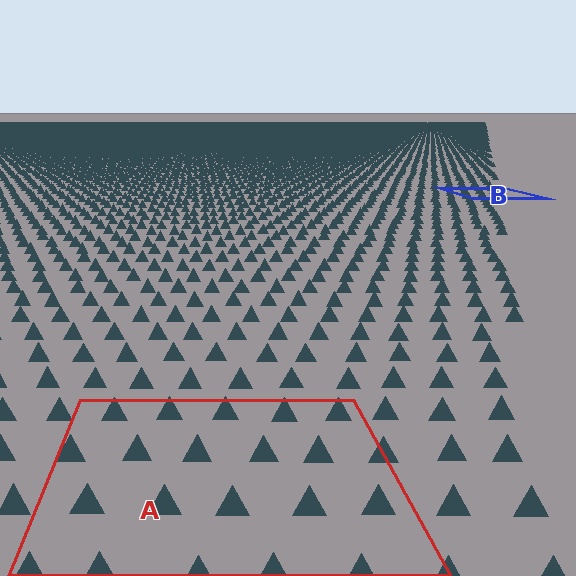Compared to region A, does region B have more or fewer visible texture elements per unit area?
Region B has more texture elements per unit area — they are packed more densely because it is farther away.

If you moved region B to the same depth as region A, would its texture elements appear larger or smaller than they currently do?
They would appear larger. At a closer depth, the same texture elements are projected at a bigger on-screen size.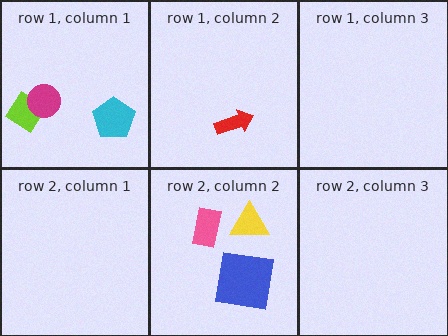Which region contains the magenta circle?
The row 1, column 1 region.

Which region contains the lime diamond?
The row 1, column 1 region.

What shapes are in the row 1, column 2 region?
The red arrow.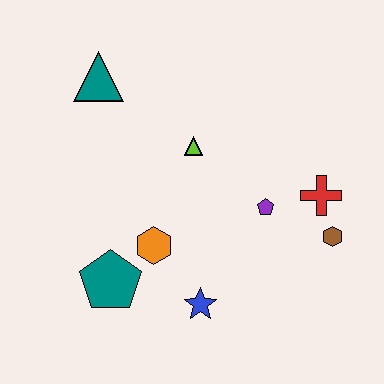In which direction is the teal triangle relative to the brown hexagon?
The teal triangle is to the left of the brown hexagon.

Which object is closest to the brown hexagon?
The red cross is closest to the brown hexagon.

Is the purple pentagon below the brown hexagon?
No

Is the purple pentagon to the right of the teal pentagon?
Yes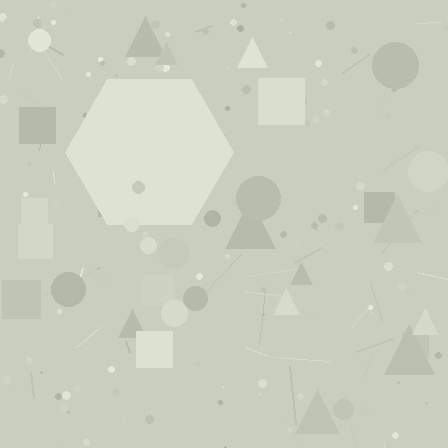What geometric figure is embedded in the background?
A hexagon is embedded in the background.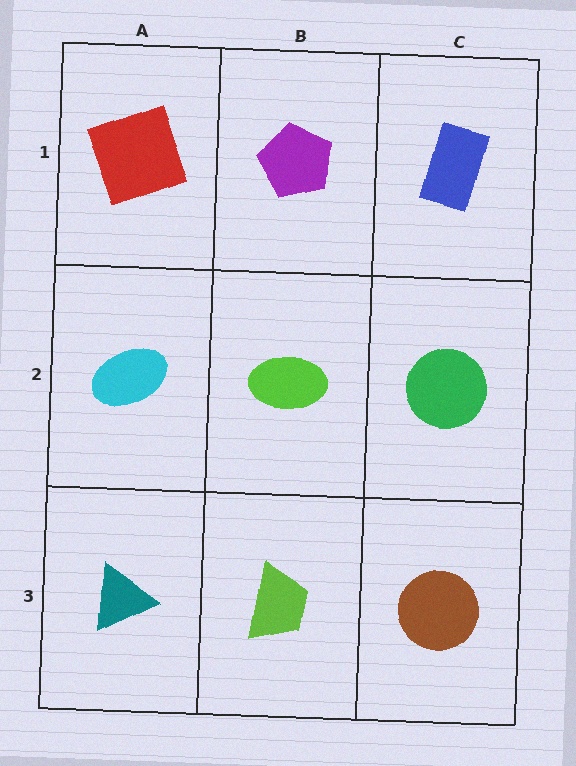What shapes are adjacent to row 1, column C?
A green circle (row 2, column C), a purple pentagon (row 1, column B).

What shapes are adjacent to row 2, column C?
A blue rectangle (row 1, column C), a brown circle (row 3, column C), a lime ellipse (row 2, column B).